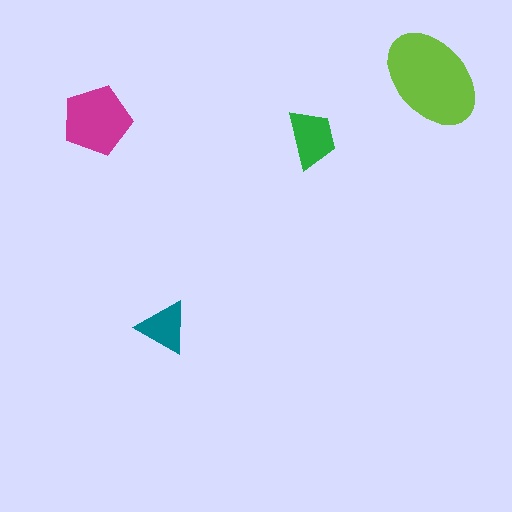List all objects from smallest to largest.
The teal triangle, the green trapezoid, the magenta pentagon, the lime ellipse.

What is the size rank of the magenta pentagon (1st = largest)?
2nd.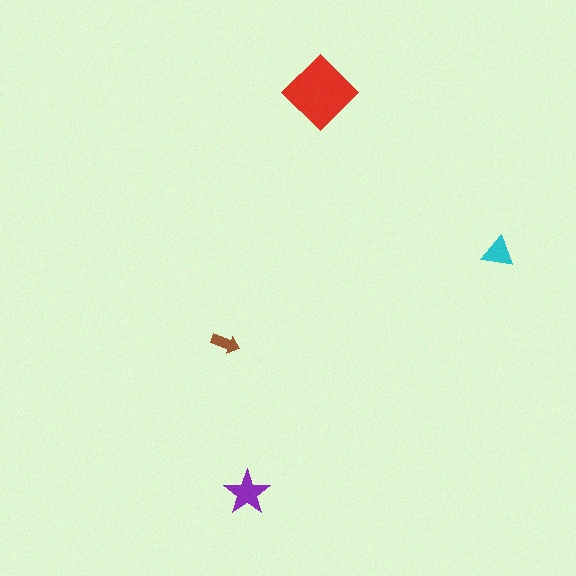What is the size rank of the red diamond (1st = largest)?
1st.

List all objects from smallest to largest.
The brown arrow, the cyan triangle, the purple star, the red diamond.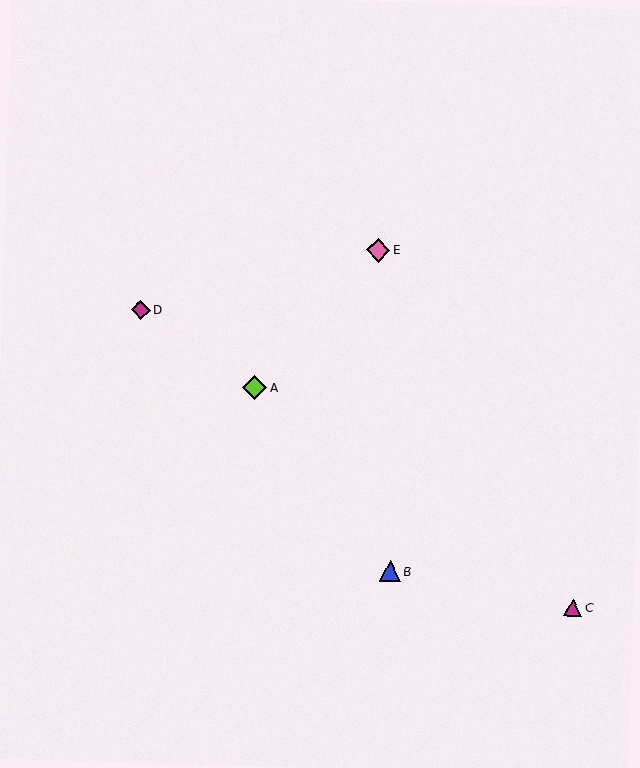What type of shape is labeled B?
Shape B is a blue triangle.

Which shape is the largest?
The lime diamond (labeled A) is the largest.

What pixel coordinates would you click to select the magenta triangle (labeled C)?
Click at (573, 608) to select the magenta triangle C.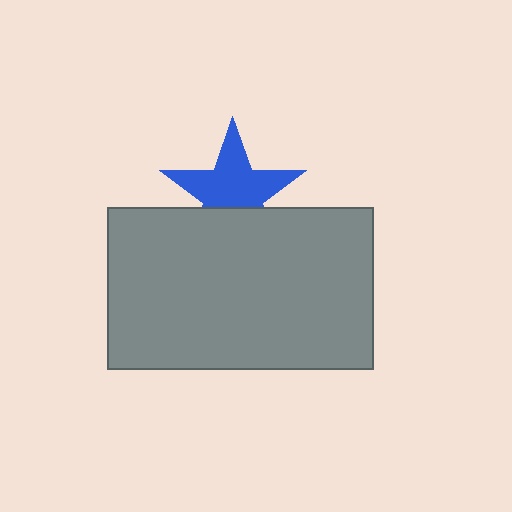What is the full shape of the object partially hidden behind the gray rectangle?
The partially hidden object is a blue star.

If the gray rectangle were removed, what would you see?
You would see the complete blue star.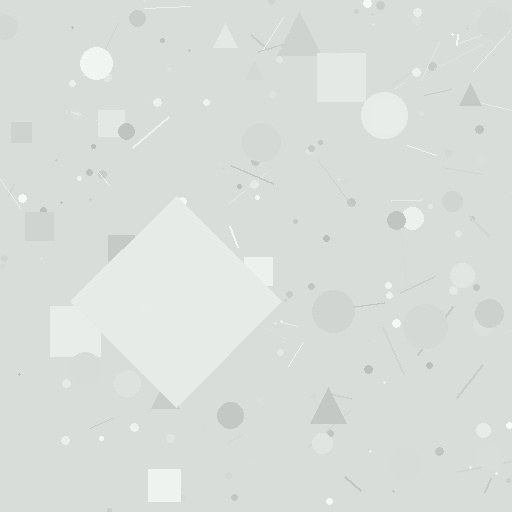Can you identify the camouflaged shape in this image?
The camouflaged shape is a diamond.